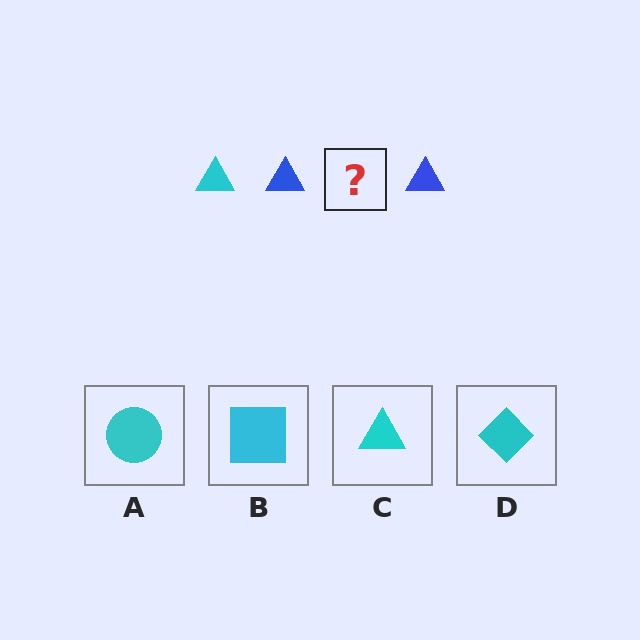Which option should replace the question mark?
Option C.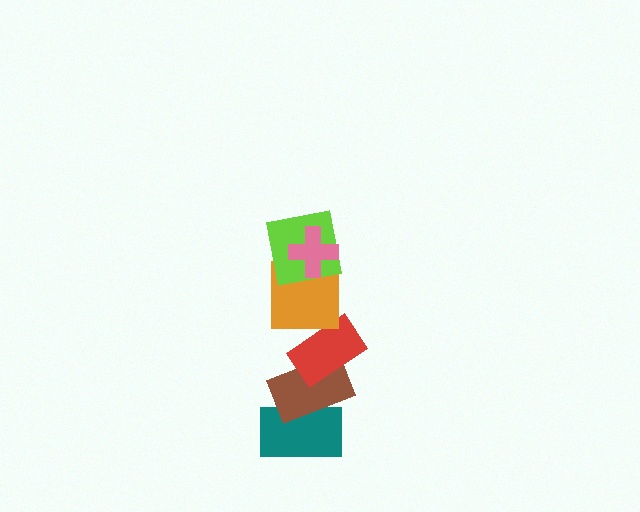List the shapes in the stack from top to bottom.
From top to bottom: the pink cross, the lime square, the orange square, the red rectangle, the brown rectangle, the teal rectangle.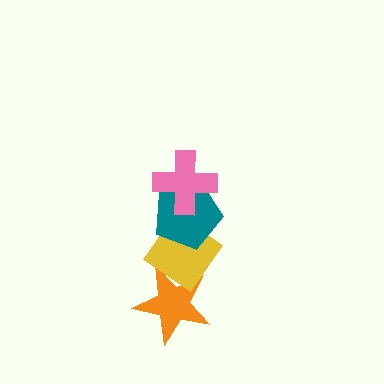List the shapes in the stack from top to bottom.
From top to bottom: the pink cross, the teal pentagon, the yellow diamond, the orange star.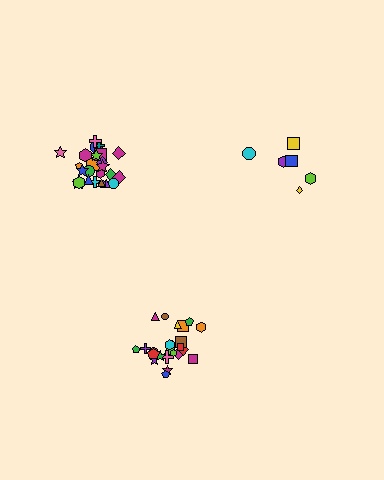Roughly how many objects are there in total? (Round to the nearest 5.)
Roughly 55 objects in total.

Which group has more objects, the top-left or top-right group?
The top-left group.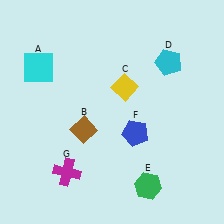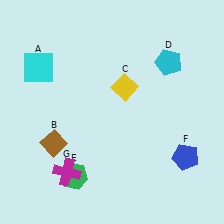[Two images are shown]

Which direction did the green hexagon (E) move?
The green hexagon (E) moved left.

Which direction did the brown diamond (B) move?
The brown diamond (B) moved left.